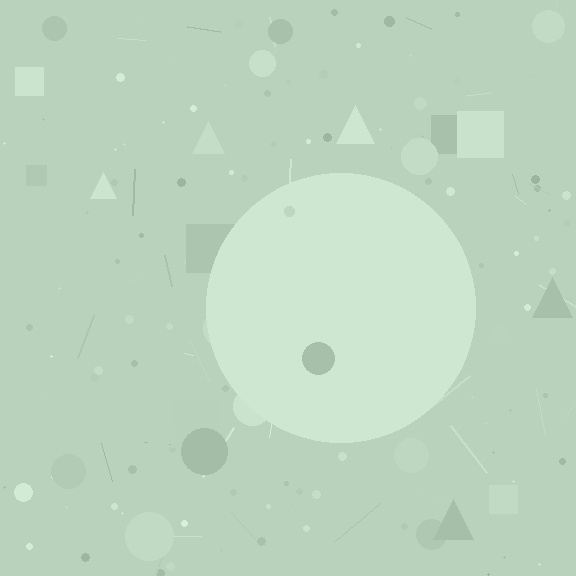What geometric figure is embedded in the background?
A circle is embedded in the background.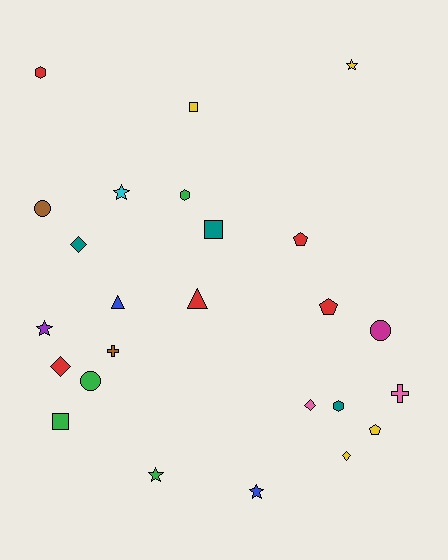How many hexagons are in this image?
There are 3 hexagons.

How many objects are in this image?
There are 25 objects.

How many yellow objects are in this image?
There are 4 yellow objects.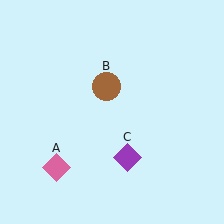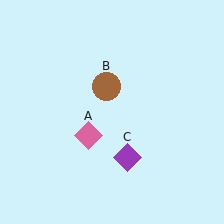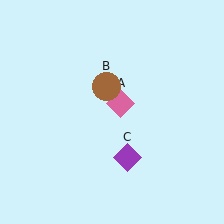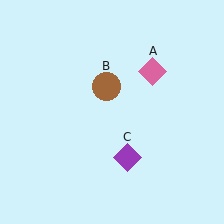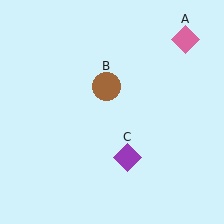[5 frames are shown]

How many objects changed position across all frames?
1 object changed position: pink diamond (object A).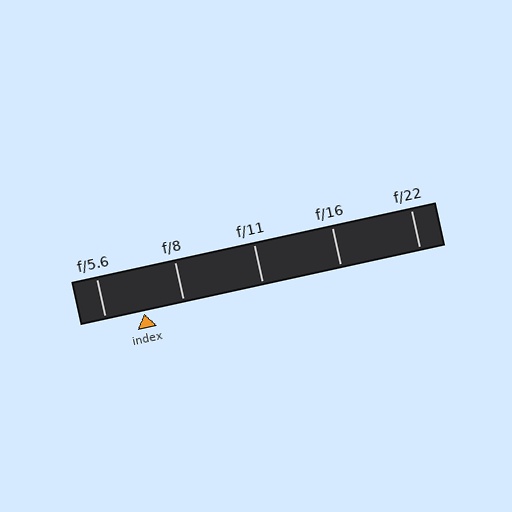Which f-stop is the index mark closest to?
The index mark is closest to f/5.6.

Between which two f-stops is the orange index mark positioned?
The index mark is between f/5.6 and f/8.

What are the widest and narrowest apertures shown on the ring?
The widest aperture shown is f/5.6 and the narrowest is f/22.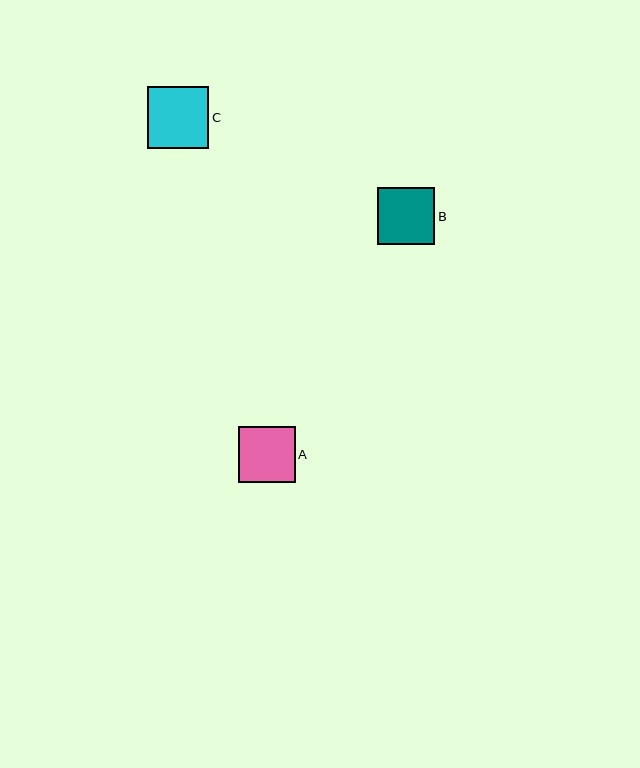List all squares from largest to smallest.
From largest to smallest: C, B, A.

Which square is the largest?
Square C is the largest with a size of approximately 61 pixels.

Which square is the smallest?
Square A is the smallest with a size of approximately 57 pixels.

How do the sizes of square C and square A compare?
Square C and square A are approximately the same size.